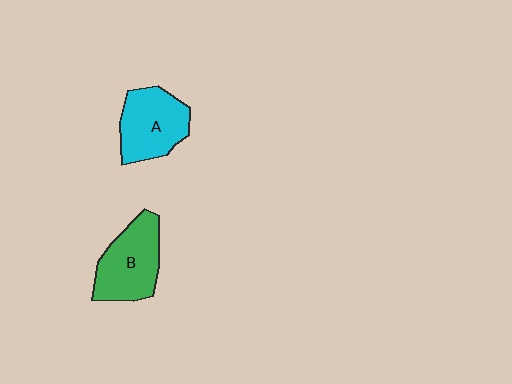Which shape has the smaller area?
Shape A (cyan).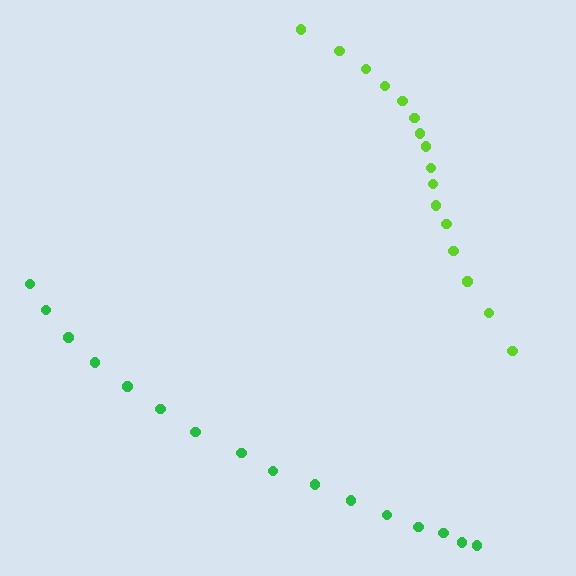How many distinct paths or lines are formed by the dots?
There are 2 distinct paths.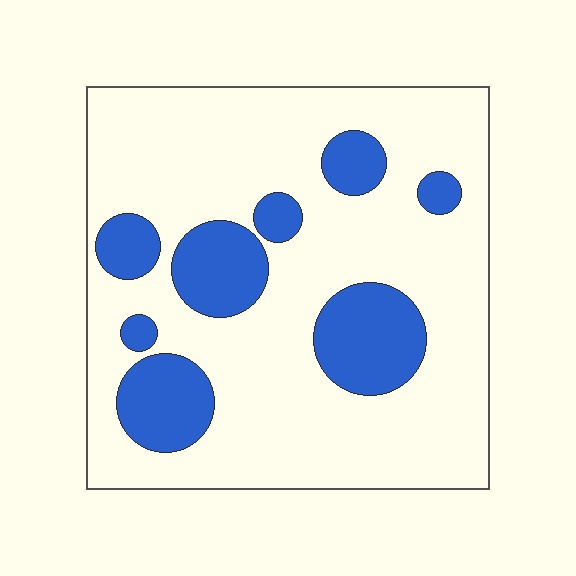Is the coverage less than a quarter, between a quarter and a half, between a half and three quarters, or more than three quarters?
Less than a quarter.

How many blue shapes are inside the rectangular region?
8.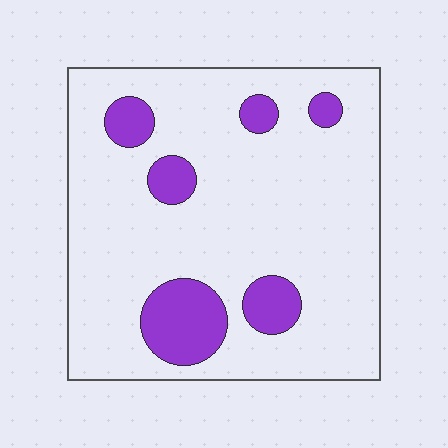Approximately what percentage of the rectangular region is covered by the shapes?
Approximately 15%.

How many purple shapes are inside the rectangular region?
6.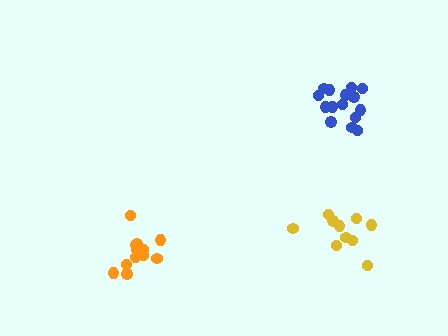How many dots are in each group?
Group 1: 12 dots, Group 2: 10 dots, Group 3: 15 dots (37 total).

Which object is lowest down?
The orange cluster is bottommost.